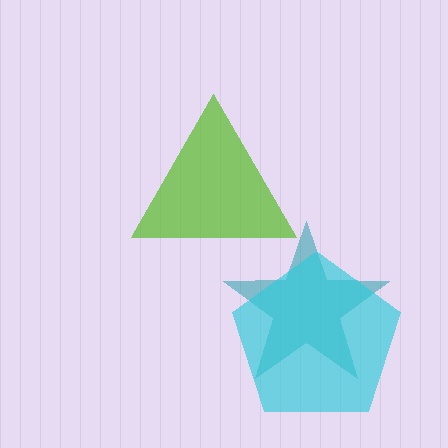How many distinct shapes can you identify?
There are 3 distinct shapes: a teal star, a lime triangle, a cyan pentagon.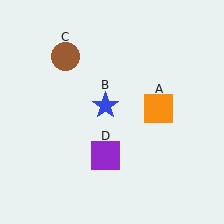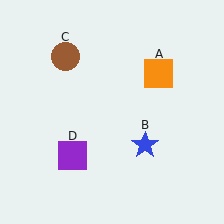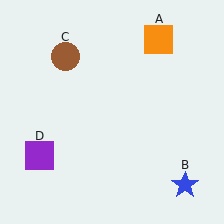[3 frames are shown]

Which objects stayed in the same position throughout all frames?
Brown circle (object C) remained stationary.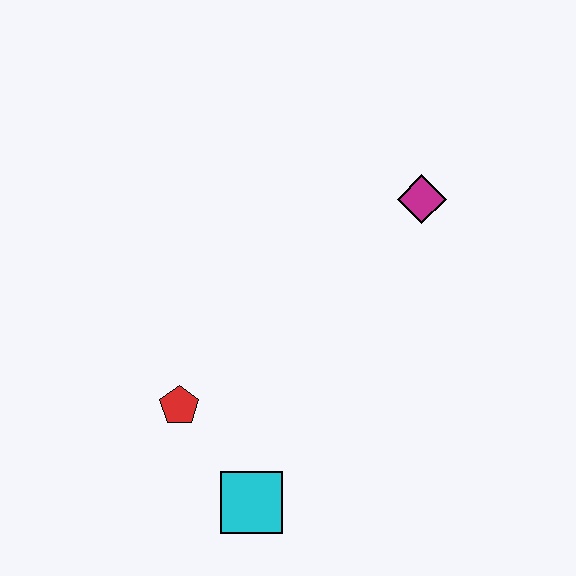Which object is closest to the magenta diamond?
The red pentagon is closest to the magenta diamond.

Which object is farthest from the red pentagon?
The magenta diamond is farthest from the red pentagon.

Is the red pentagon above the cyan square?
Yes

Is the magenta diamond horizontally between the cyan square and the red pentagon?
No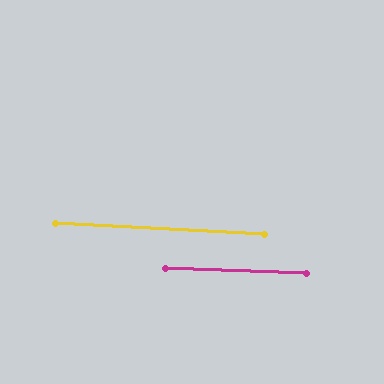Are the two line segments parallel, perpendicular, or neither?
Parallel — their directions differ by only 0.7°.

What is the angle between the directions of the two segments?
Approximately 1 degree.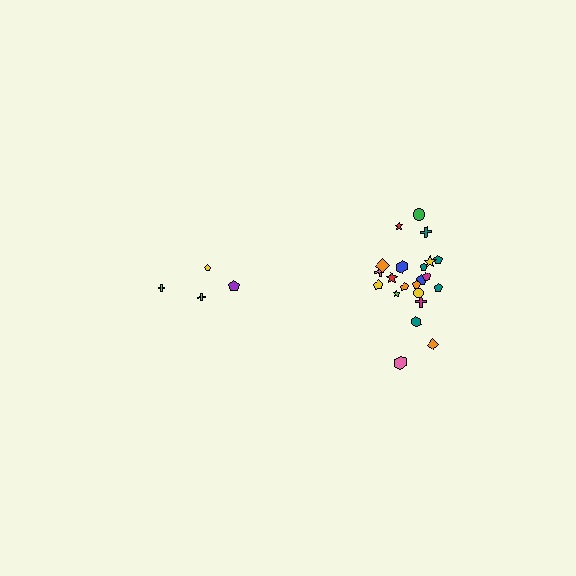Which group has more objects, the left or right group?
The right group.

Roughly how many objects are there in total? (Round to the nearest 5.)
Roughly 25 objects in total.